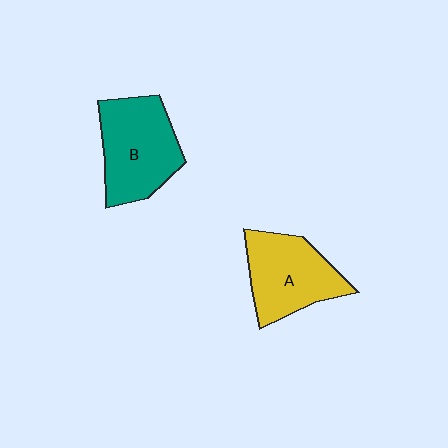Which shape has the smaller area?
Shape A (yellow).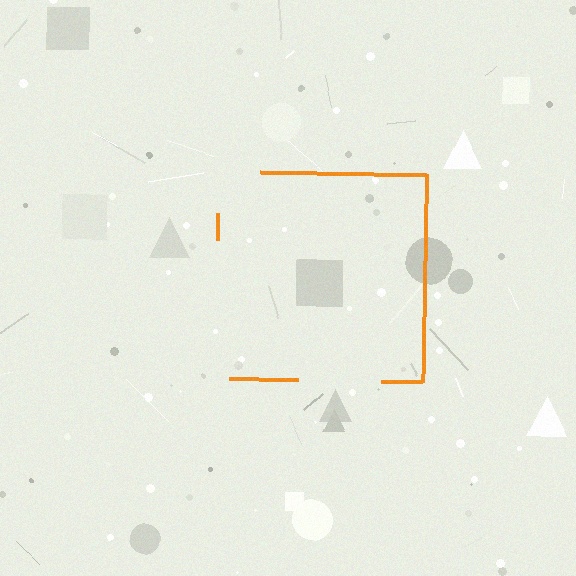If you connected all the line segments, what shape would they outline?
They would outline a square.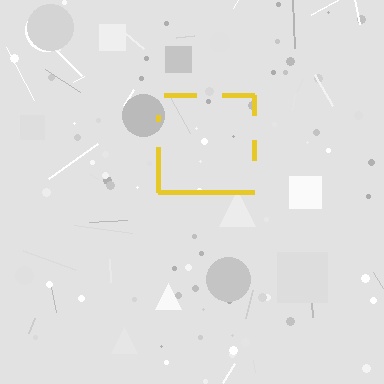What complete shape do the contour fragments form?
The contour fragments form a square.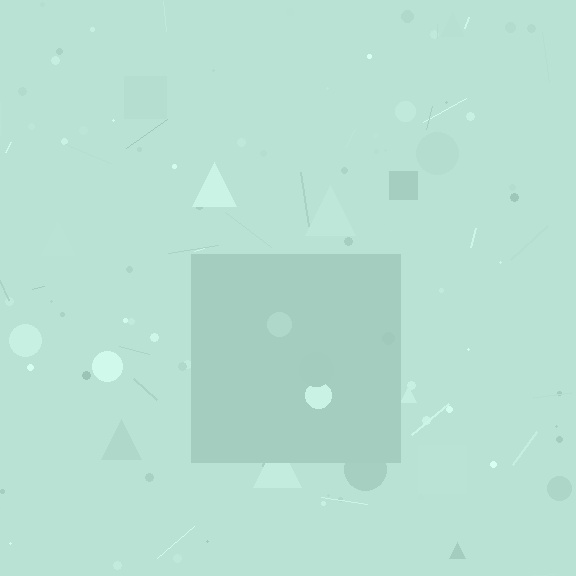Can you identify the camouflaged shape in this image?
The camouflaged shape is a square.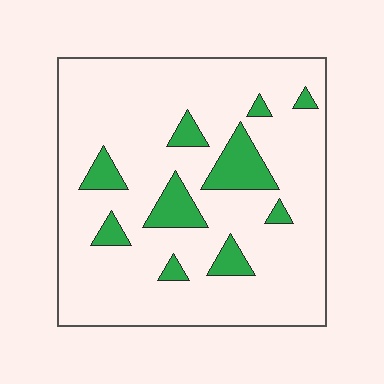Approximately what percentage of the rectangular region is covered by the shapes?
Approximately 15%.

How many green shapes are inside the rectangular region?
10.